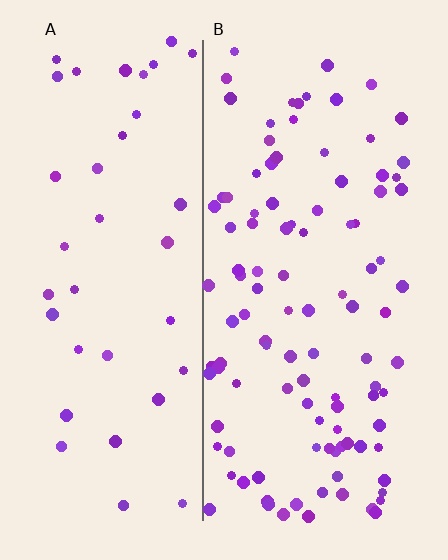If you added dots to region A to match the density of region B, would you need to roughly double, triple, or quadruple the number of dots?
Approximately triple.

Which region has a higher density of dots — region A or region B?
B (the right).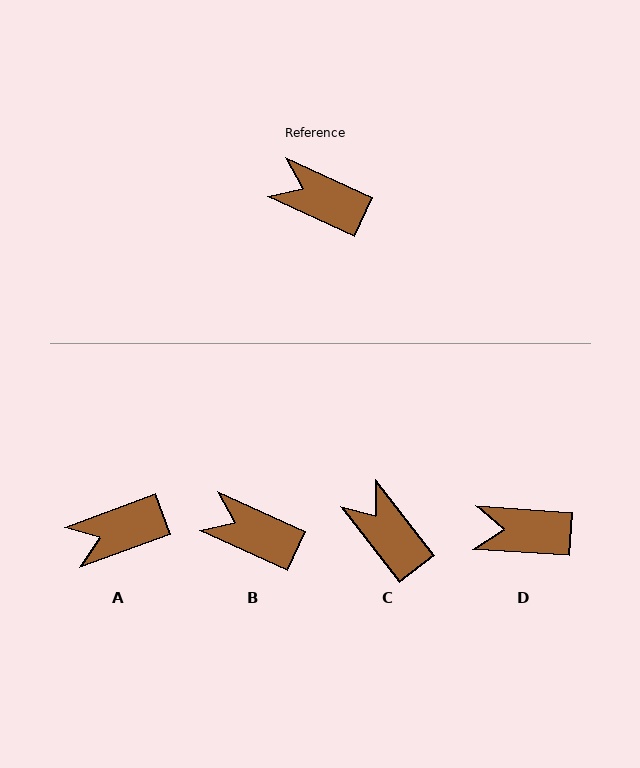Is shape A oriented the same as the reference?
No, it is off by about 45 degrees.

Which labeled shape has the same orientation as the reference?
B.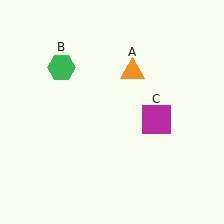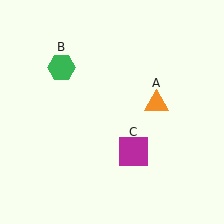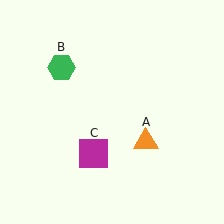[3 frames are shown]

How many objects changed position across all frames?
2 objects changed position: orange triangle (object A), magenta square (object C).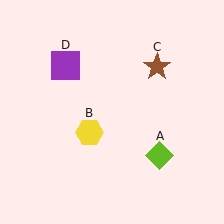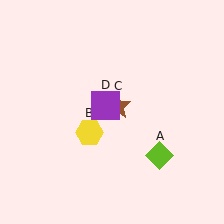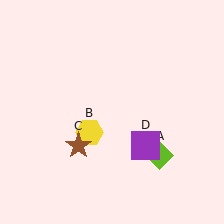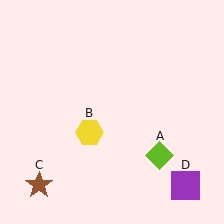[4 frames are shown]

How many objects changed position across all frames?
2 objects changed position: brown star (object C), purple square (object D).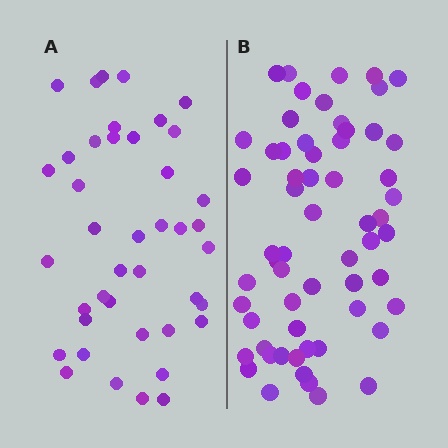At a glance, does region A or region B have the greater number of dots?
Region B (the right region) has more dots.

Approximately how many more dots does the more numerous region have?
Region B has approximately 20 more dots than region A.